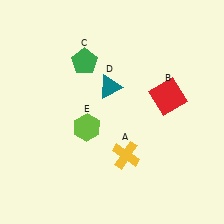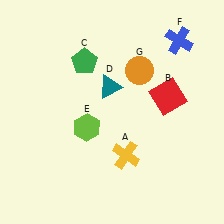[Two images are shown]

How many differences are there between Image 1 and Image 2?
There are 2 differences between the two images.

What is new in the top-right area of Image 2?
A blue cross (F) was added in the top-right area of Image 2.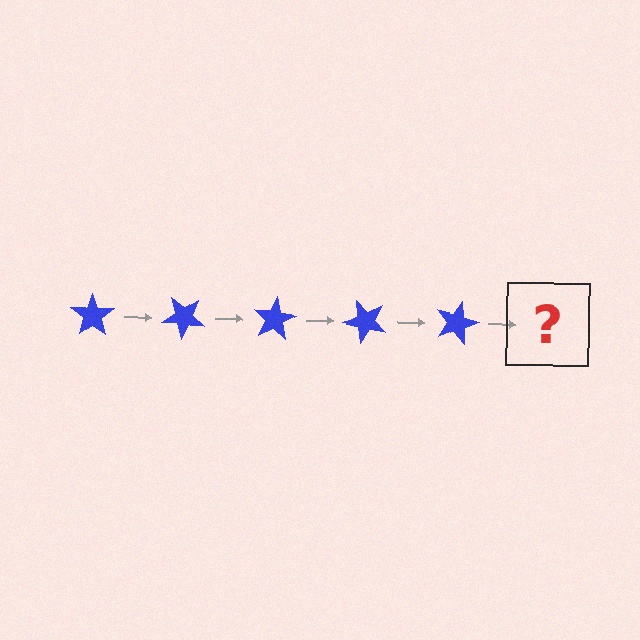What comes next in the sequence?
The next element should be a blue star rotated 200 degrees.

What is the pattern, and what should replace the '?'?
The pattern is that the star rotates 40 degrees each step. The '?' should be a blue star rotated 200 degrees.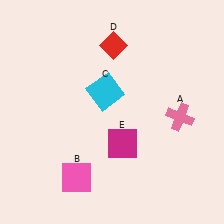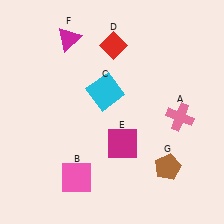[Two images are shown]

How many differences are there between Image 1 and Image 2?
There are 2 differences between the two images.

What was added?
A magenta triangle (F), a brown pentagon (G) were added in Image 2.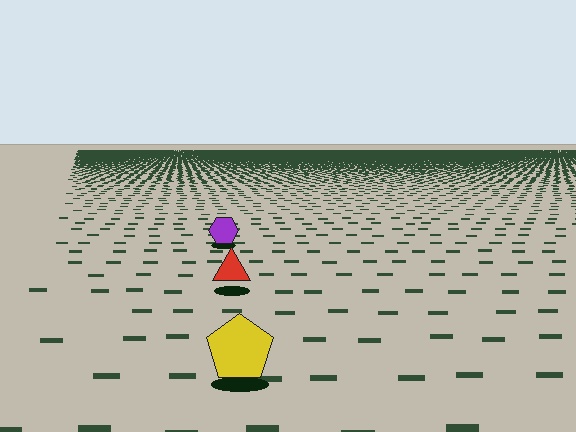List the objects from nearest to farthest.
From nearest to farthest: the yellow pentagon, the red triangle, the purple hexagon.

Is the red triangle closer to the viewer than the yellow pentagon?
No. The yellow pentagon is closer — you can tell from the texture gradient: the ground texture is coarser near it.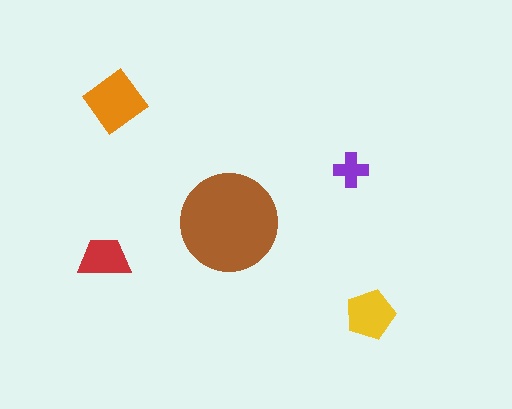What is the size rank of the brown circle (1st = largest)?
1st.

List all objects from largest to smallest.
The brown circle, the orange diamond, the yellow pentagon, the red trapezoid, the purple cross.